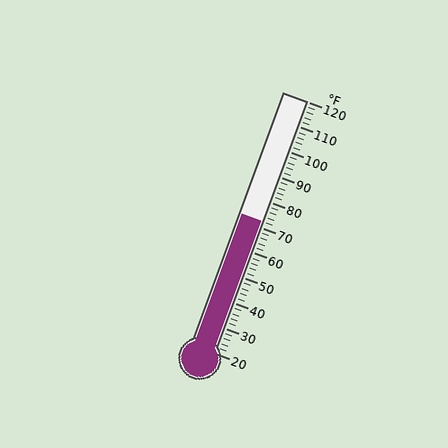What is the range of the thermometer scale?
The thermometer scale ranges from 20°F to 120°F.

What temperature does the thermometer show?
The thermometer shows approximately 72°F.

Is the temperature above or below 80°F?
The temperature is below 80°F.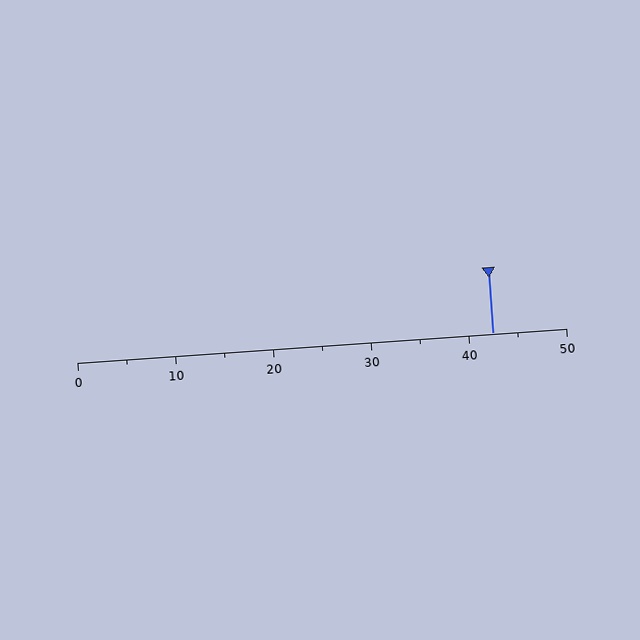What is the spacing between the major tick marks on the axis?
The major ticks are spaced 10 apart.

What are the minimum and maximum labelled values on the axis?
The axis runs from 0 to 50.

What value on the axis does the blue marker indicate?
The marker indicates approximately 42.5.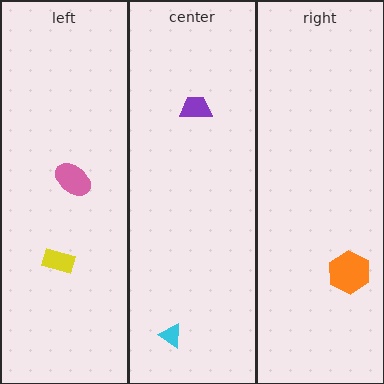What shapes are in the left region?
The pink ellipse, the yellow rectangle.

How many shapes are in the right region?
1.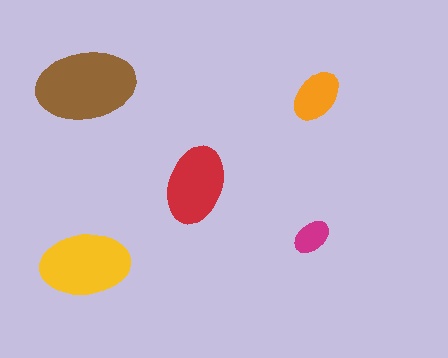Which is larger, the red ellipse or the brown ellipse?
The brown one.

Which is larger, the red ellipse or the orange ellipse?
The red one.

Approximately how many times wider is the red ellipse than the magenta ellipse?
About 2 times wider.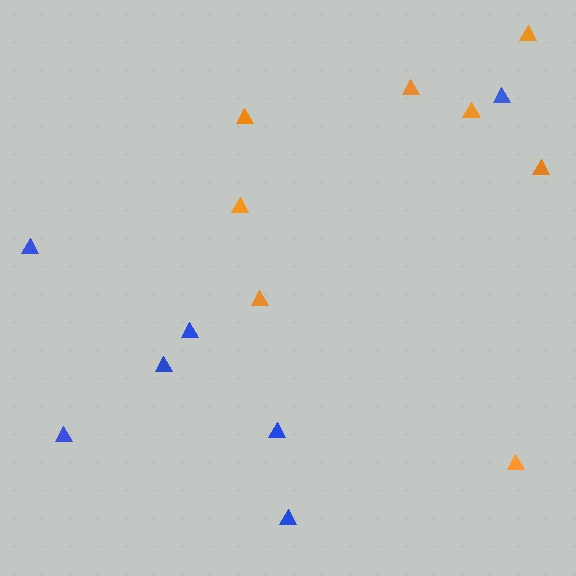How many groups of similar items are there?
There are 2 groups: one group of blue triangles (7) and one group of orange triangles (8).